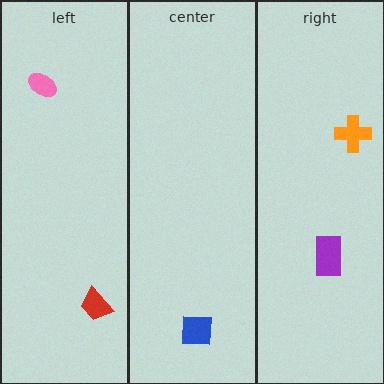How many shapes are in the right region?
2.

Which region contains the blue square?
The center region.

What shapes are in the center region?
The blue square.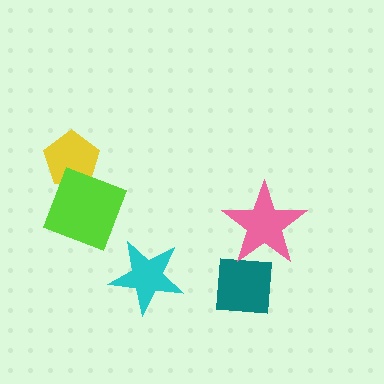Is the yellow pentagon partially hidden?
Yes, it is partially covered by another shape.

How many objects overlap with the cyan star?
0 objects overlap with the cyan star.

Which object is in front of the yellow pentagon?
The lime diamond is in front of the yellow pentagon.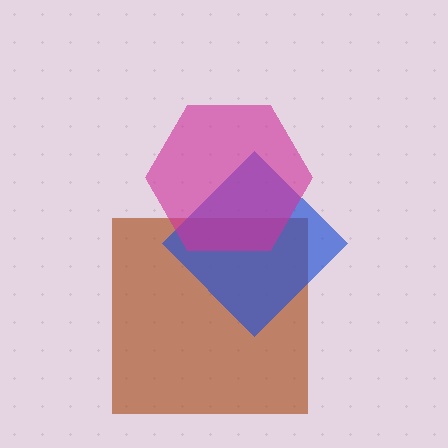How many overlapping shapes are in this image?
There are 3 overlapping shapes in the image.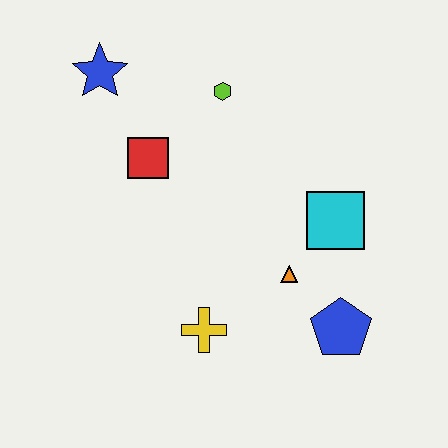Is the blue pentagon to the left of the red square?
No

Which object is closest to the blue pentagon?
The orange triangle is closest to the blue pentagon.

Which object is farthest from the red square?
The blue pentagon is farthest from the red square.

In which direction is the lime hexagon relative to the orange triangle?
The lime hexagon is above the orange triangle.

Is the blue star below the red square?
No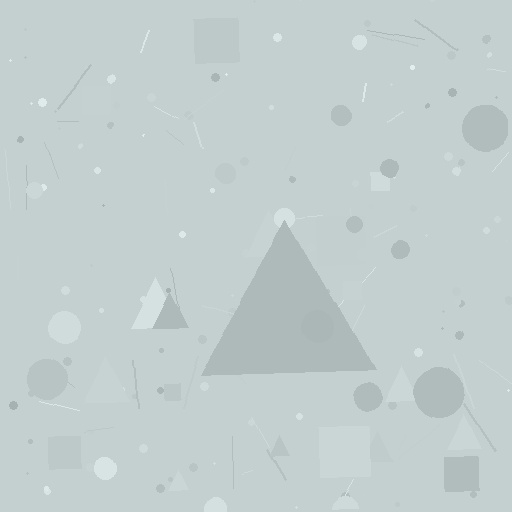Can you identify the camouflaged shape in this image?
The camouflaged shape is a triangle.